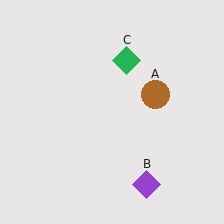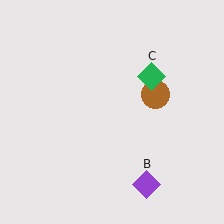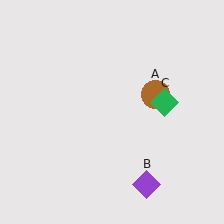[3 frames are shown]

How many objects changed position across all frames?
1 object changed position: green diamond (object C).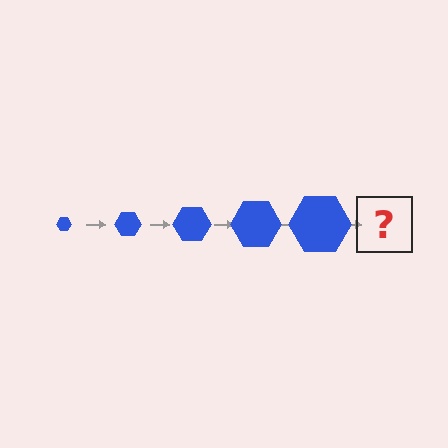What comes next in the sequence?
The next element should be a blue hexagon, larger than the previous one.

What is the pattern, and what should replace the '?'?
The pattern is that the hexagon gets progressively larger each step. The '?' should be a blue hexagon, larger than the previous one.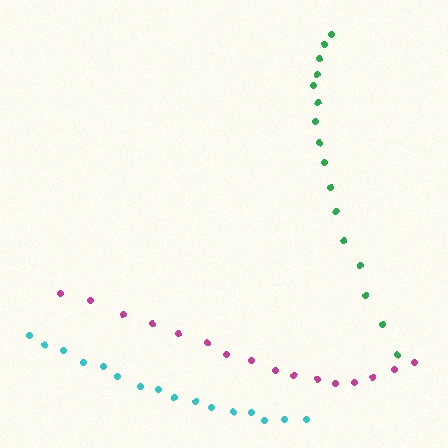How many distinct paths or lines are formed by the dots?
There are 3 distinct paths.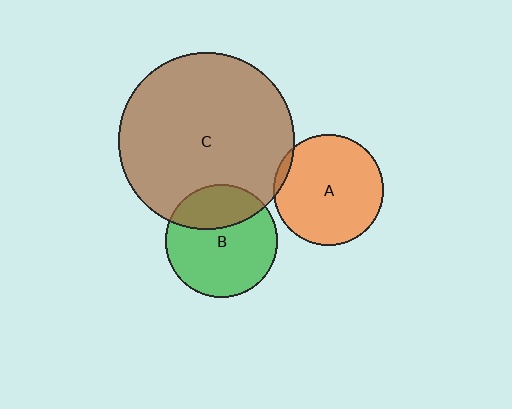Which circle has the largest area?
Circle C (brown).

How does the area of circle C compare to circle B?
Approximately 2.5 times.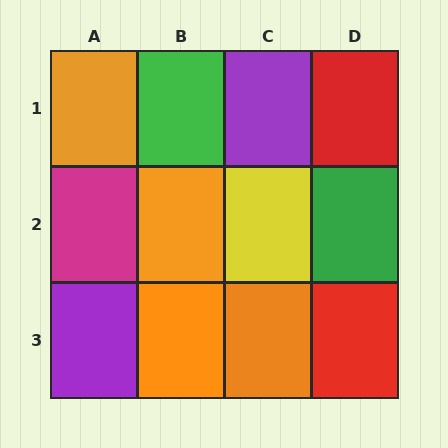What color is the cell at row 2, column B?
Orange.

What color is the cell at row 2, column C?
Yellow.